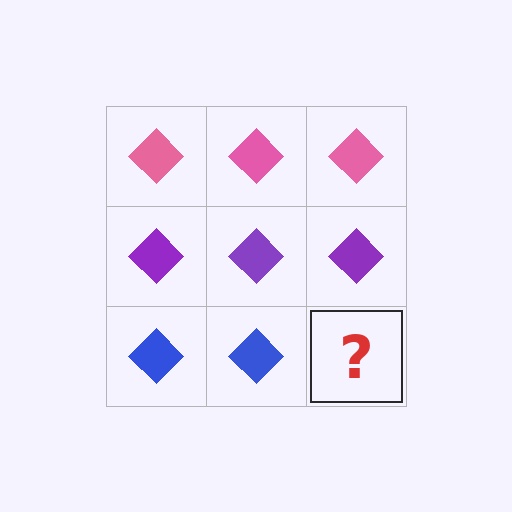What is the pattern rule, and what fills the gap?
The rule is that each row has a consistent color. The gap should be filled with a blue diamond.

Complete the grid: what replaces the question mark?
The question mark should be replaced with a blue diamond.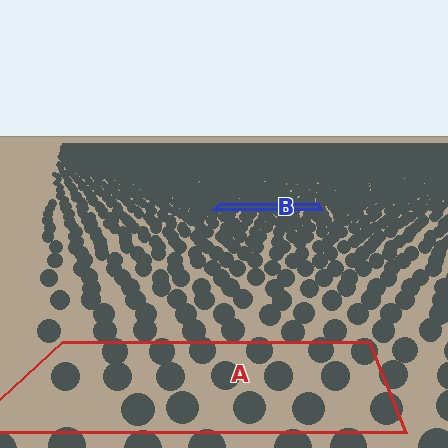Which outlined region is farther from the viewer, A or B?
Region B is farther from the viewer — the texture elements inside it appear smaller and more densely packed.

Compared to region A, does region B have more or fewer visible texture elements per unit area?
Region B has more texture elements per unit area — they are packed more densely because it is farther away.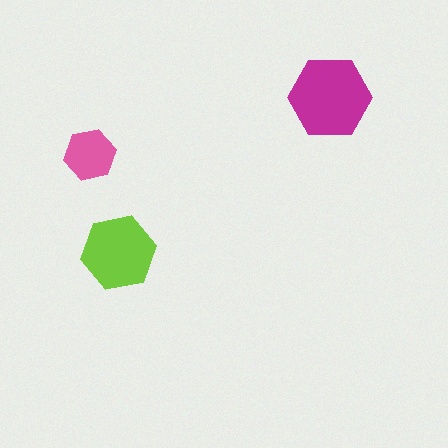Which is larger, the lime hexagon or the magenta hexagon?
The magenta one.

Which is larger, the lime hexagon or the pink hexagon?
The lime one.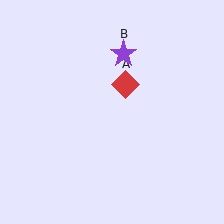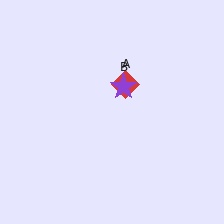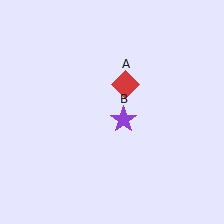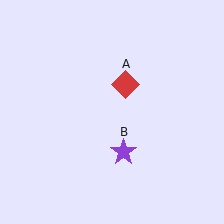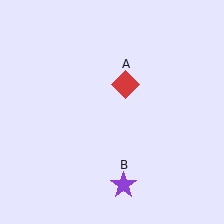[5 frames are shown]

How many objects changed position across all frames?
1 object changed position: purple star (object B).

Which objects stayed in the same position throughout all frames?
Red diamond (object A) remained stationary.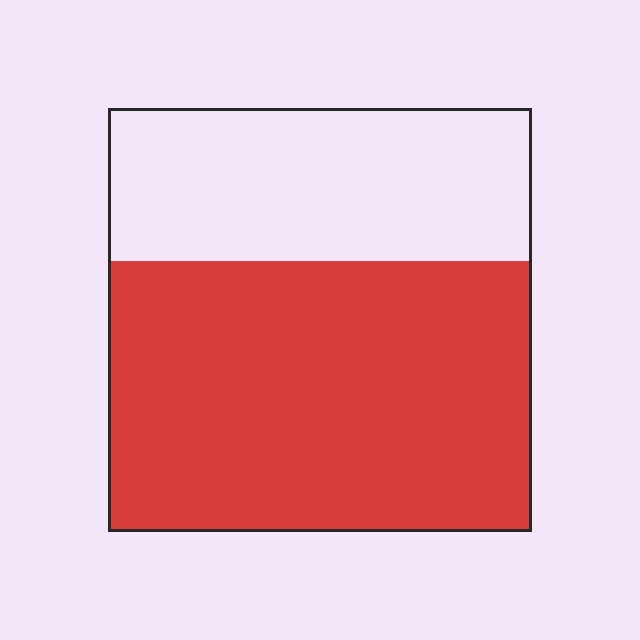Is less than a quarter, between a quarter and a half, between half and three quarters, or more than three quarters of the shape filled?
Between half and three quarters.